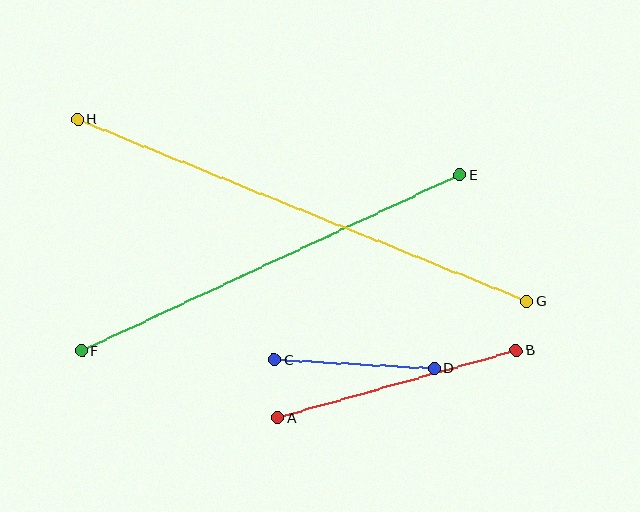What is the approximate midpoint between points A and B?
The midpoint is at approximately (397, 384) pixels.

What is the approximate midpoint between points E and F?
The midpoint is at approximately (271, 263) pixels.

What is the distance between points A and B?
The distance is approximately 247 pixels.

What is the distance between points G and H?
The distance is approximately 485 pixels.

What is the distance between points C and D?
The distance is approximately 160 pixels.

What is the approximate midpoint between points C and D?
The midpoint is at approximately (354, 364) pixels.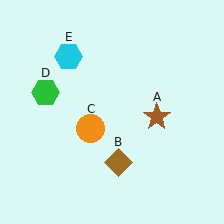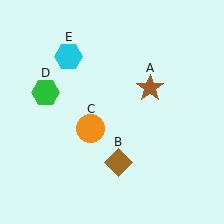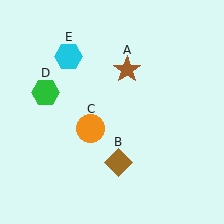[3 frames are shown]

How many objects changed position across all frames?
1 object changed position: brown star (object A).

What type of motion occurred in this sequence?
The brown star (object A) rotated counterclockwise around the center of the scene.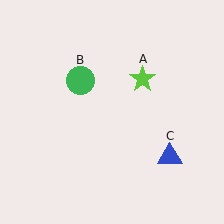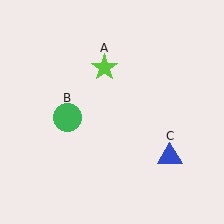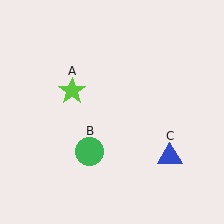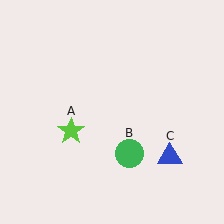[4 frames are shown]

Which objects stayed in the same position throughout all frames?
Blue triangle (object C) remained stationary.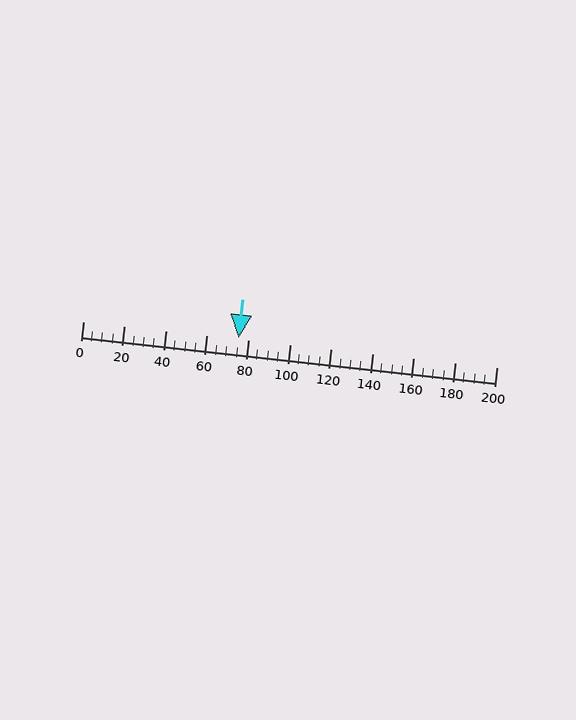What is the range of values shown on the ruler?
The ruler shows values from 0 to 200.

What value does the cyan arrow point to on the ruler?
The cyan arrow points to approximately 75.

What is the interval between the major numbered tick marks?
The major tick marks are spaced 20 units apart.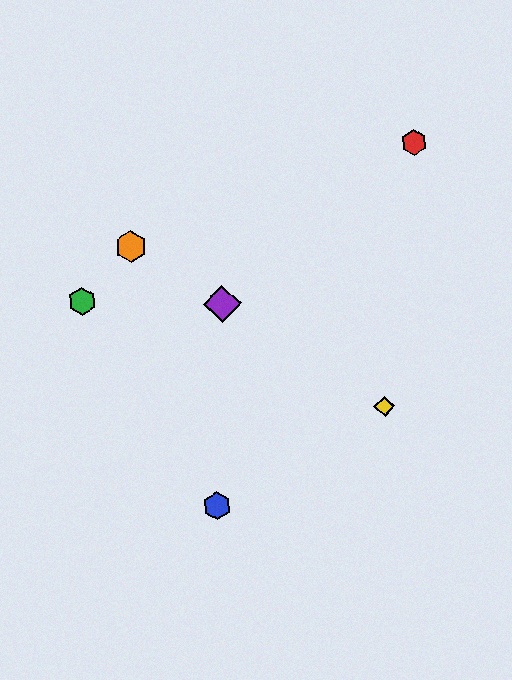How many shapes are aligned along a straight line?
3 shapes (the yellow diamond, the purple diamond, the orange hexagon) are aligned along a straight line.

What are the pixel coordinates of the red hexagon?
The red hexagon is at (414, 142).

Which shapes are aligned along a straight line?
The yellow diamond, the purple diamond, the orange hexagon are aligned along a straight line.